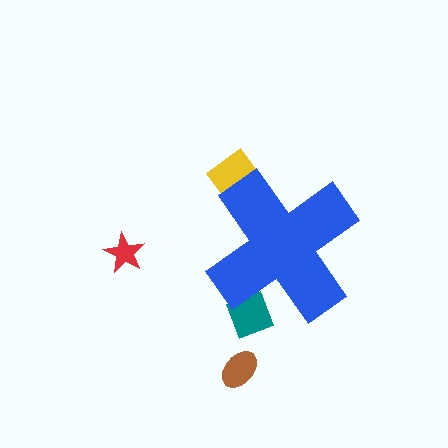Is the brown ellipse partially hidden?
No, the brown ellipse is fully visible.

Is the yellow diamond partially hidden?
Yes, the yellow diamond is partially hidden behind the blue cross.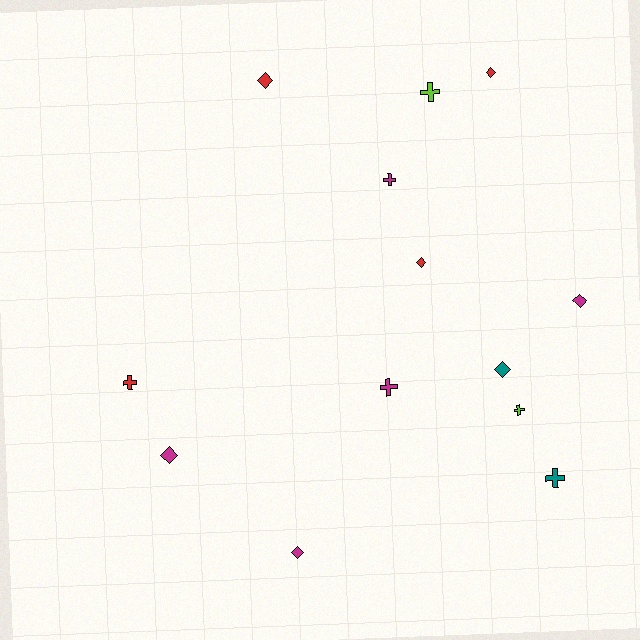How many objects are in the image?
There are 13 objects.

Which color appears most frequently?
Magenta, with 5 objects.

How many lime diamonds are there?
There are no lime diamonds.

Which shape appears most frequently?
Diamond, with 7 objects.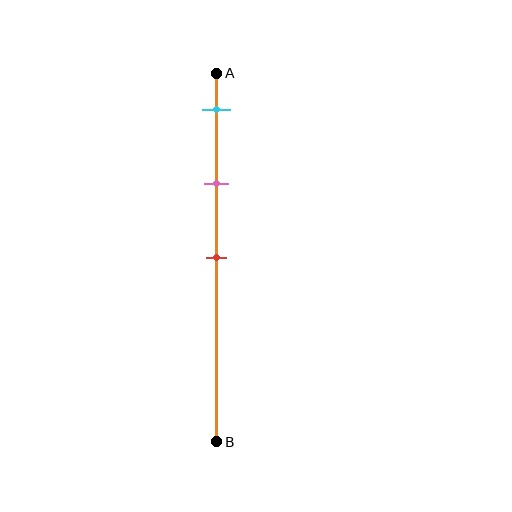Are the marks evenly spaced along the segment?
Yes, the marks are approximately evenly spaced.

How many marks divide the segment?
There are 3 marks dividing the segment.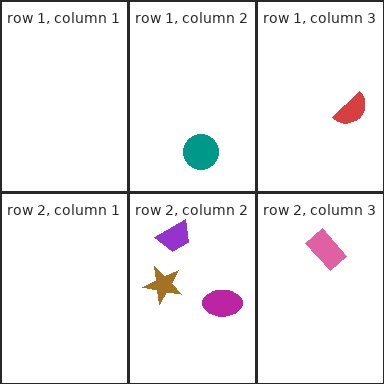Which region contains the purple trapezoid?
The row 2, column 2 region.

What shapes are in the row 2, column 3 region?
The pink rectangle.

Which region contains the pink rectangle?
The row 2, column 3 region.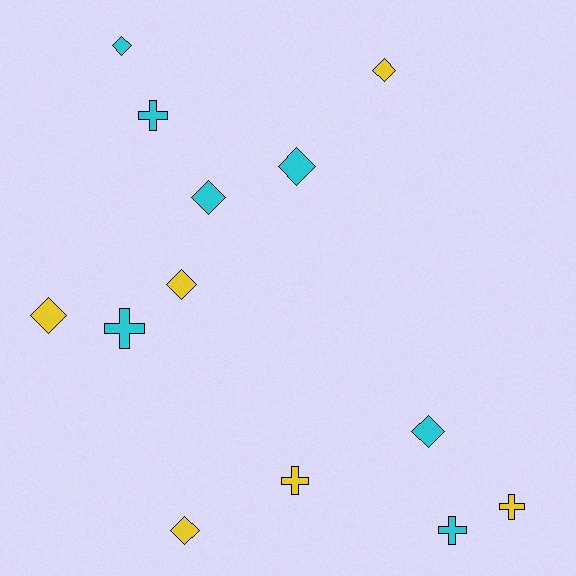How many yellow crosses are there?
There are 2 yellow crosses.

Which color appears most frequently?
Cyan, with 7 objects.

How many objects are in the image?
There are 13 objects.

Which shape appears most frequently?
Diamond, with 8 objects.